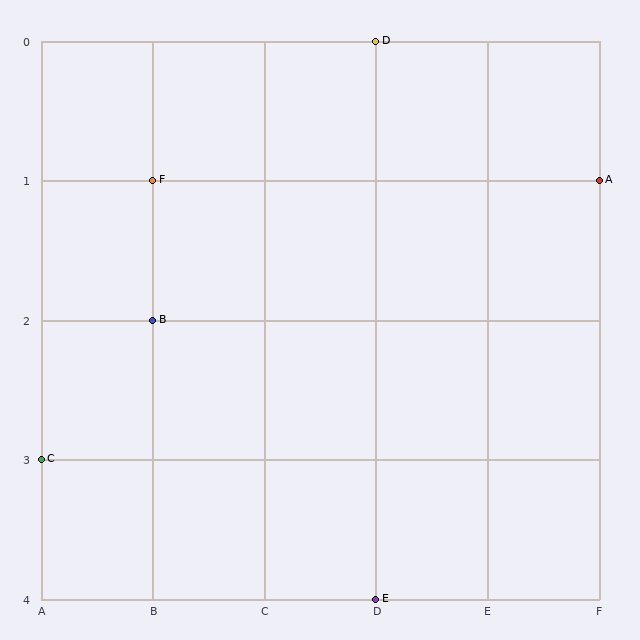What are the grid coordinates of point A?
Point A is at grid coordinates (F, 1).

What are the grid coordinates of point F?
Point F is at grid coordinates (B, 1).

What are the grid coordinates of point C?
Point C is at grid coordinates (A, 3).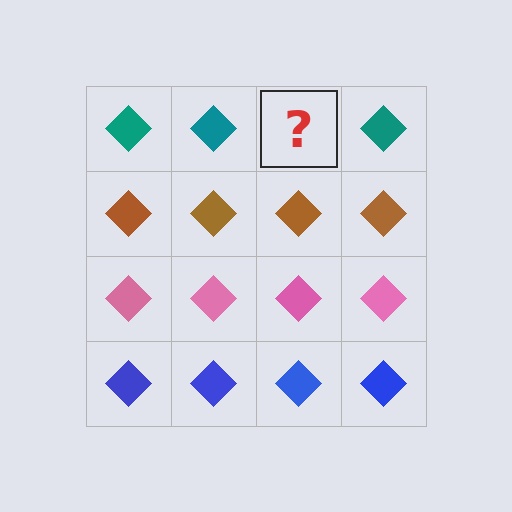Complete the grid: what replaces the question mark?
The question mark should be replaced with a teal diamond.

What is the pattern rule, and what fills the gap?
The rule is that each row has a consistent color. The gap should be filled with a teal diamond.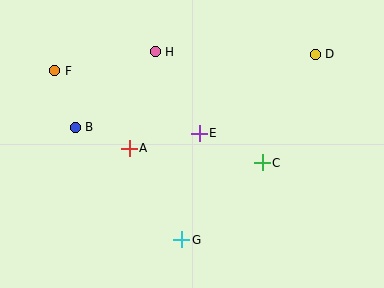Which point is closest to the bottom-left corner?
Point B is closest to the bottom-left corner.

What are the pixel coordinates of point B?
Point B is at (75, 127).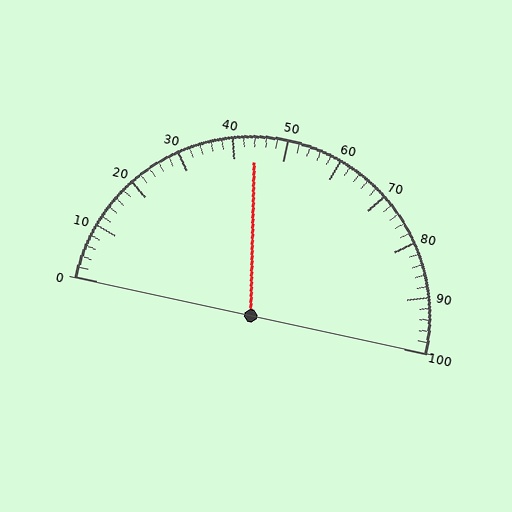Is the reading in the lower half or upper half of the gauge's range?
The reading is in the lower half of the range (0 to 100).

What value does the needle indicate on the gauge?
The needle indicates approximately 44.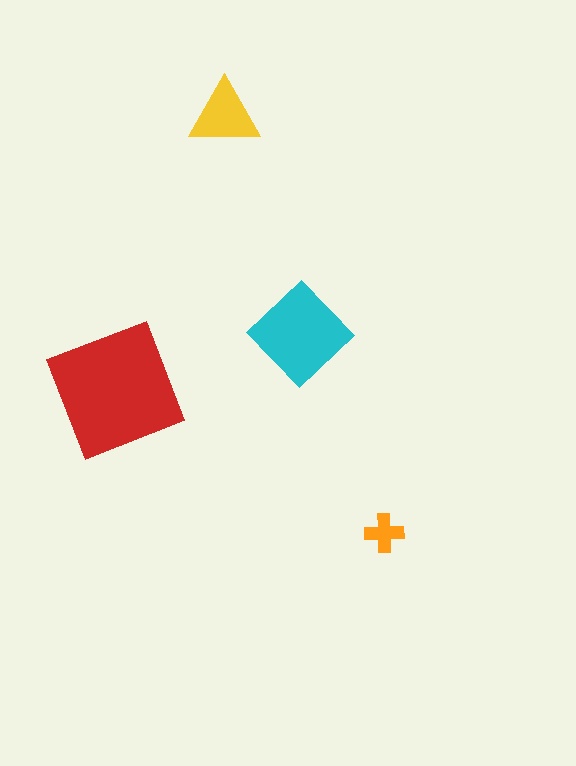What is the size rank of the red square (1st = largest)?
1st.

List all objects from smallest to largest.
The orange cross, the yellow triangle, the cyan diamond, the red square.